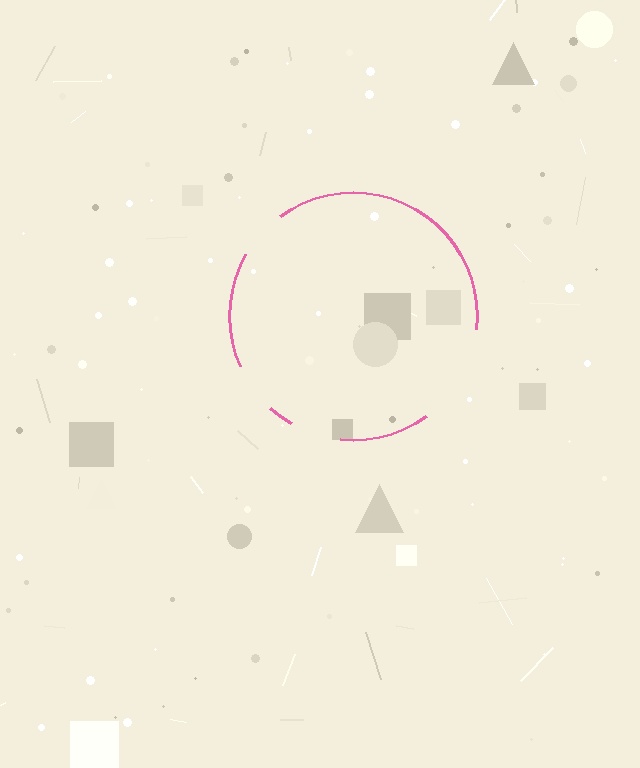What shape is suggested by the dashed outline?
The dashed outline suggests a circle.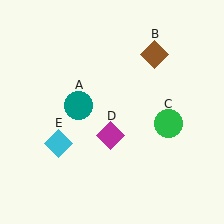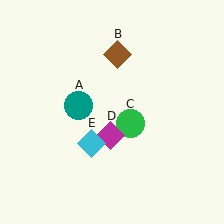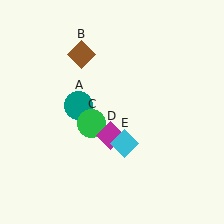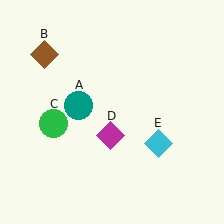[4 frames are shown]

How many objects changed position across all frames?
3 objects changed position: brown diamond (object B), green circle (object C), cyan diamond (object E).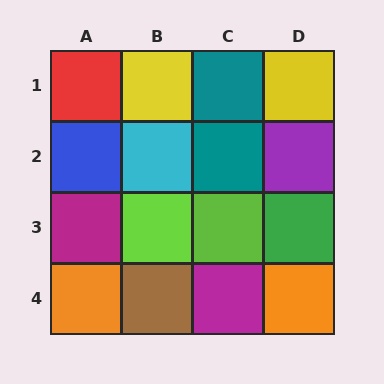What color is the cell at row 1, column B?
Yellow.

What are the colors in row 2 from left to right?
Blue, cyan, teal, purple.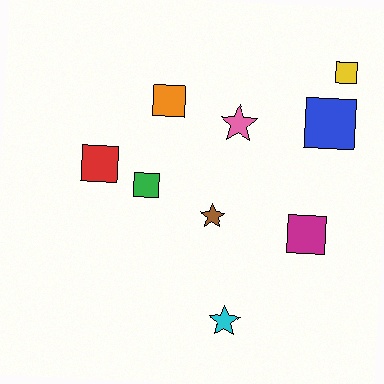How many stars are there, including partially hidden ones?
There are 3 stars.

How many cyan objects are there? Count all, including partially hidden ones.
There is 1 cyan object.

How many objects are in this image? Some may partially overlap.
There are 9 objects.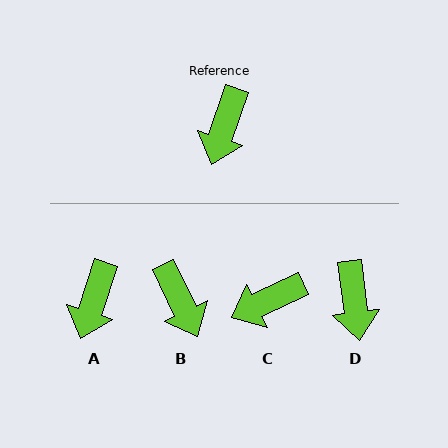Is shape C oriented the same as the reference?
No, it is off by about 46 degrees.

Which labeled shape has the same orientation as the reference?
A.